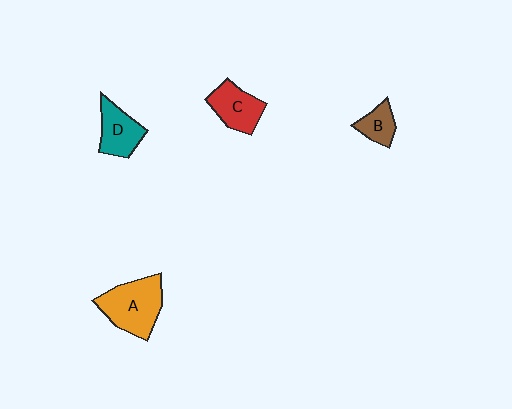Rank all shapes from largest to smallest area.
From largest to smallest: A (orange), C (red), D (teal), B (brown).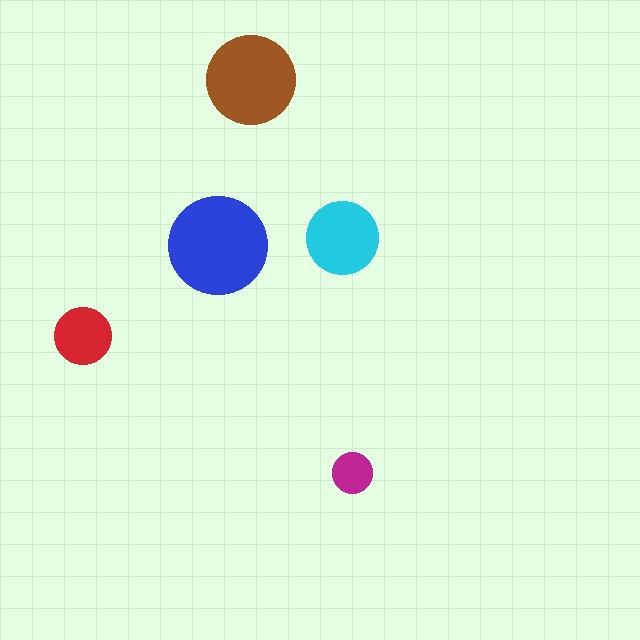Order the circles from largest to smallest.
the blue one, the brown one, the cyan one, the red one, the magenta one.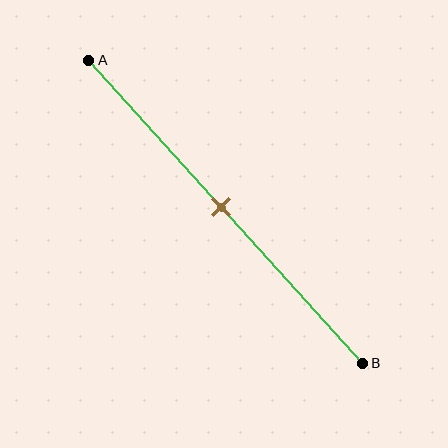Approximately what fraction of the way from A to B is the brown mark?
The brown mark is approximately 50% of the way from A to B.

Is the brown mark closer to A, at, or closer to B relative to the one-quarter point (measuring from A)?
The brown mark is closer to point B than the one-quarter point of segment AB.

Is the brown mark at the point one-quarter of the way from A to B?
No, the mark is at about 50% from A, not at the 25% one-quarter point.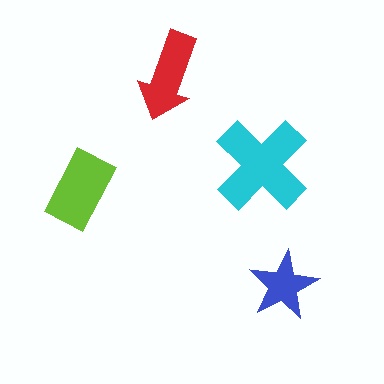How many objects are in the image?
There are 4 objects in the image.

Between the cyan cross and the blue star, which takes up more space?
The cyan cross.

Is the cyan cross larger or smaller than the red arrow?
Larger.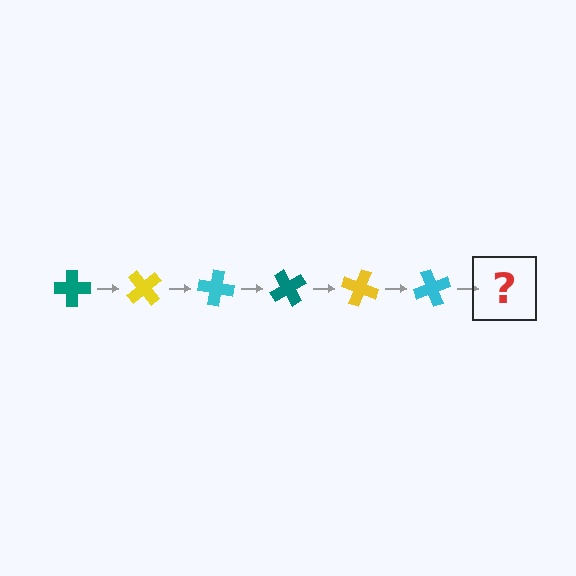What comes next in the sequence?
The next element should be a teal cross, rotated 300 degrees from the start.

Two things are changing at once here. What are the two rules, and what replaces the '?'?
The two rules are that it rotates 50 degrees each step and the color cycles through teal, yellow, and cyan. The '?' should be a teal cross, rotated 300 degrees from the start.